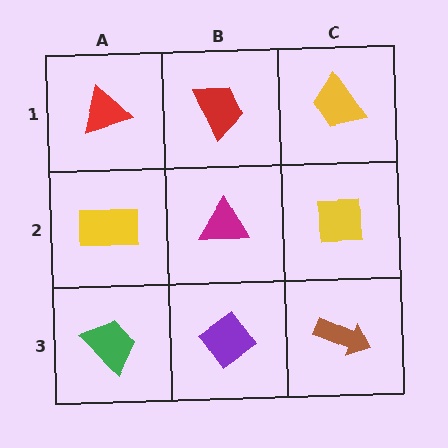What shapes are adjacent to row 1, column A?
A yellow rectangle (row 2, column A), a red trapezoid (row 1, column B).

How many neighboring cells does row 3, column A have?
2.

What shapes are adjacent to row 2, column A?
A red triangle (row 1, column A), a green trapezoid (row 3, column A), a magenta triangle (row 2, column B).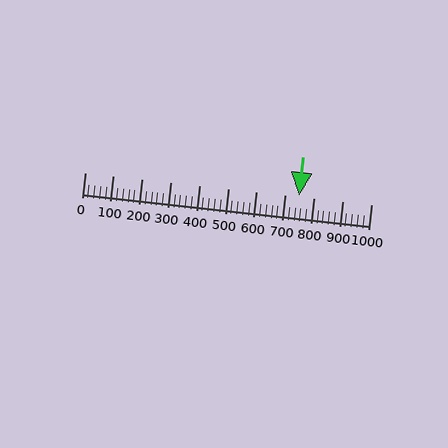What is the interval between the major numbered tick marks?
The major tick marks are spaced 100 units apart.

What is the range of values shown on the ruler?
The ruler shows values from 0 to 1000.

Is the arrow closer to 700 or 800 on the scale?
The arrow is closer to 700.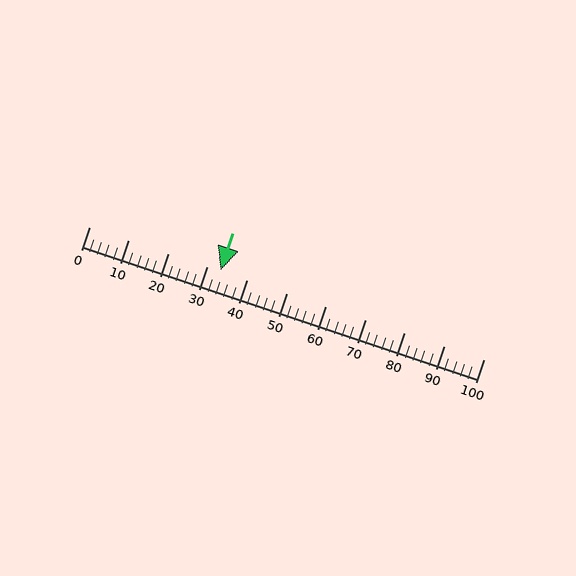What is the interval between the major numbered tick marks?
The major tick marks are spaced 10 units apart.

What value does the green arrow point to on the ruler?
The green arrow points to approximately 33.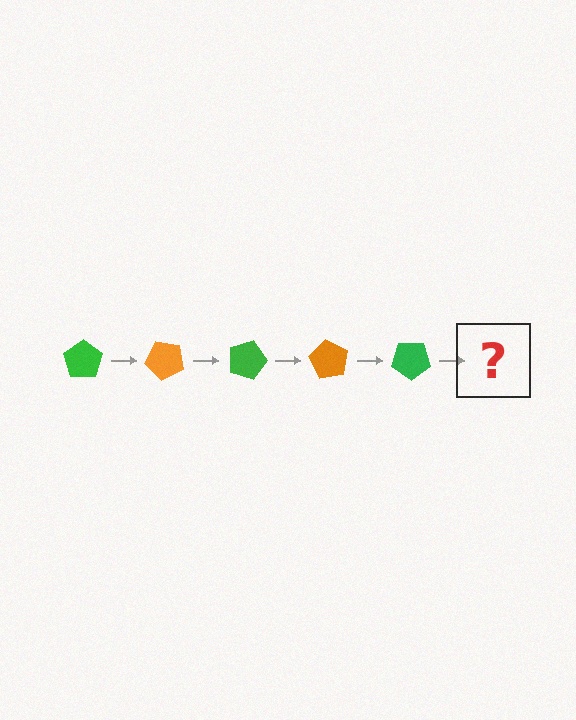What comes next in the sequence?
The next element should be an orange pentagon, rotated 225 degrees from the start.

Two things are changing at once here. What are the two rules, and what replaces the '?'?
The two rules are that it rotates 45 degrees each step and the color cycles through green and orange. The '?' should be an orange pentagon, rotated 225 degrees from the start.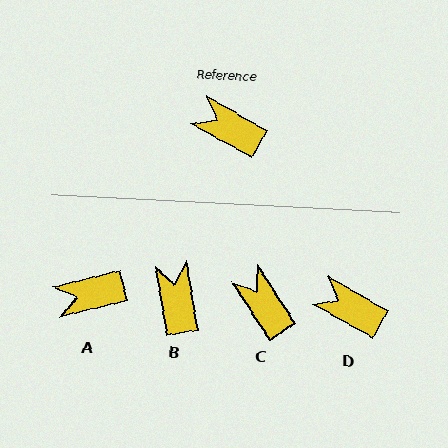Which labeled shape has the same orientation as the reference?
D.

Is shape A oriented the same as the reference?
No, it is off by about 43 degrees.